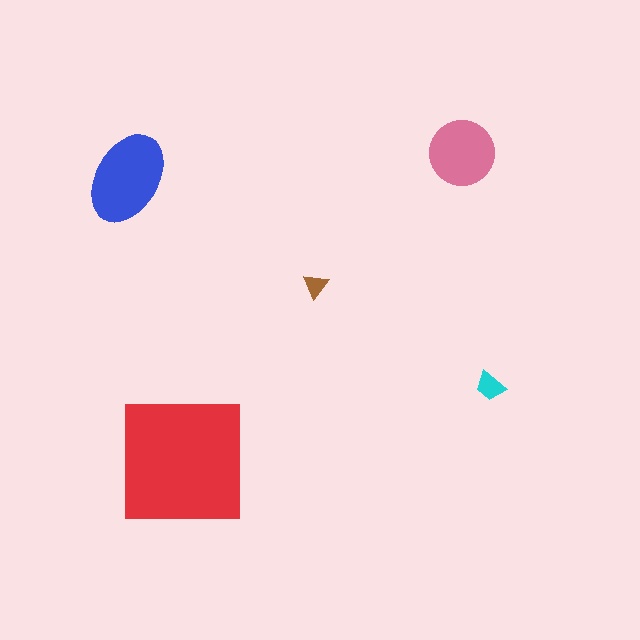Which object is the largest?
The red square.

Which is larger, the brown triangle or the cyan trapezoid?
The cyan trapezoid.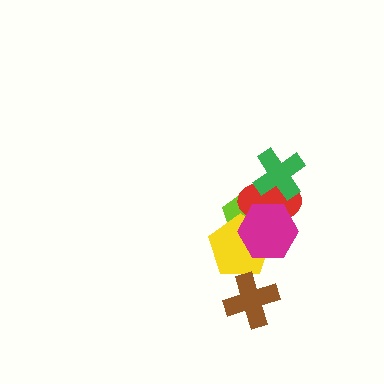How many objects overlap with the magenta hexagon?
3 objects overlap with the magenta hexagon.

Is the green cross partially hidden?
No, no other shape covers it.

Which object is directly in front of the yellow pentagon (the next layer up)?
The brown cross is directly in front of the yellow pentagon.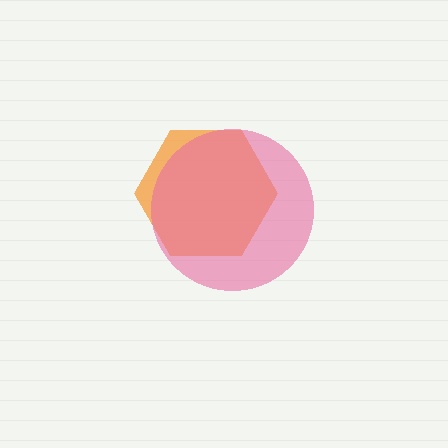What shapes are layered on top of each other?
The layered shapes are: an orange hexagon, a pink circle.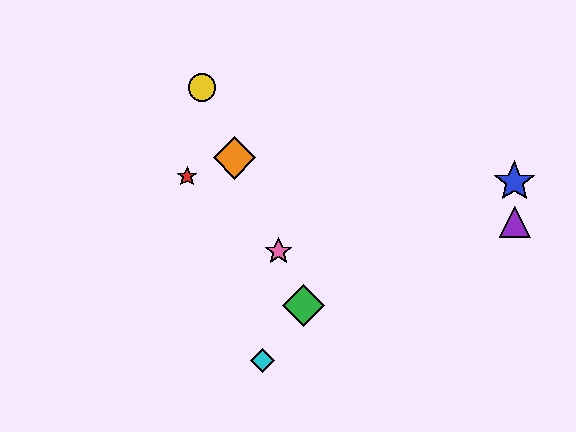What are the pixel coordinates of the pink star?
The pink star is at (279, 252).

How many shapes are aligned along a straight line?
4 shapes (the green diamond, the yellow circle, the orange diamond, the pink star) are aligned along a straight line.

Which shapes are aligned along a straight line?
The green diamond, the yellow circle, the orange diamond, the pink star are aligned along a straight line.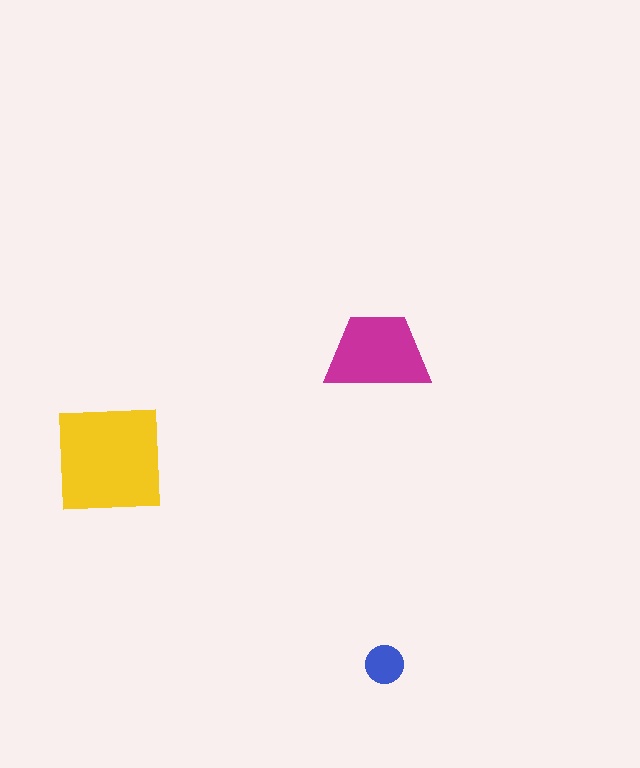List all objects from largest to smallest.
The yellow square, the magenta trapezoid, the blue circle.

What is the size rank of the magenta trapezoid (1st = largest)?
2nd.